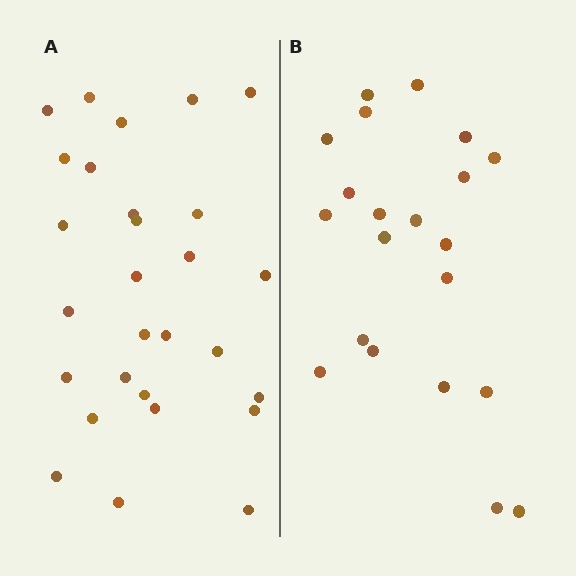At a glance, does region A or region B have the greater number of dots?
Region A (the left region) has more dots.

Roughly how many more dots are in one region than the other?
Region A has roughly 8 or so more dots than region B.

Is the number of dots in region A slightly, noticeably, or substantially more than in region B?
Region A has noticeably more, but not dramatically so. The ratio is roughly 1.3 to 1.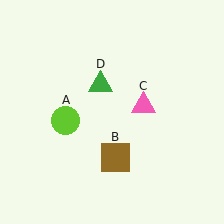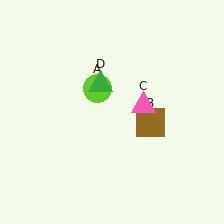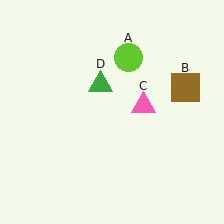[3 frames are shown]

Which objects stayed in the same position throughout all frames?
Pink triangle (object C) and green triangle (object D) remained stationary.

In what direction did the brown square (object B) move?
The brown square (object B) moved up and to the right.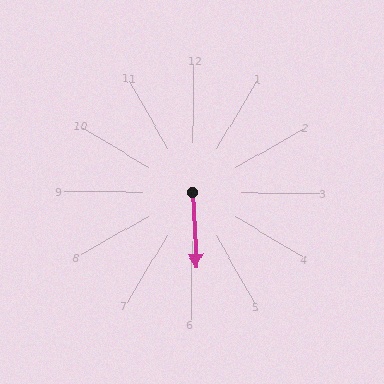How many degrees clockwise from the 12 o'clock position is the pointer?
Approximately 177 degrees.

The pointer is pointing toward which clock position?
Roughly 6 o'clock.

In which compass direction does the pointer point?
South.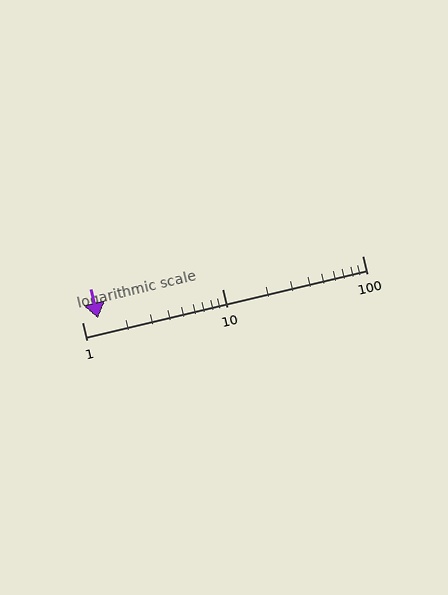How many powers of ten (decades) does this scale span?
The scale spans 2 decades, from 1 to 100.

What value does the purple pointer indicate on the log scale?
The pointer indicates approximately 1.3.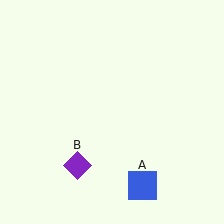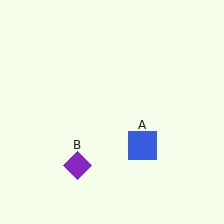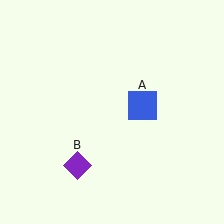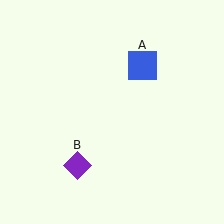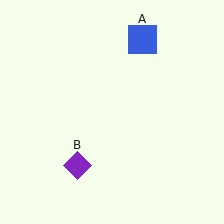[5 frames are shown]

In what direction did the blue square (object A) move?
The blue square (object A) moved up.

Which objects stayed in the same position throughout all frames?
Purple diamond (object B) remained stationary.